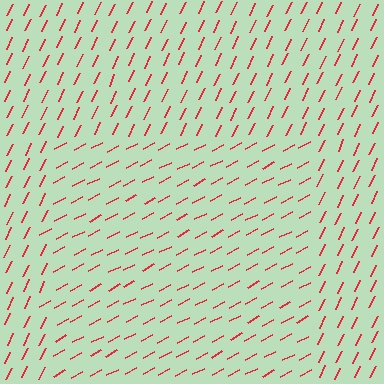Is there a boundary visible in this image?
Yes, there is a texture boundary formed by a change in line orientation.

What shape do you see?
I see a rectangle.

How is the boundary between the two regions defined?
The boundary is defined purely by a change in line orientation (approximately 37 degrees difference). All lines are the same color and thickness.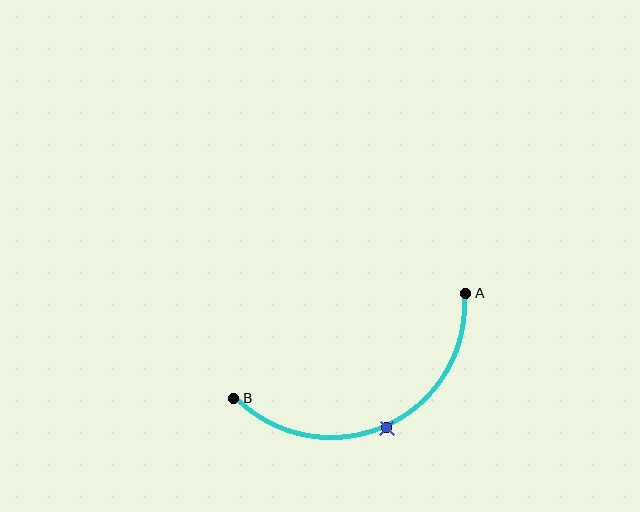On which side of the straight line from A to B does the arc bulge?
The arc bulges below the straight line connecting A and B.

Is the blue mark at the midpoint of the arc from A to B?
Yes. The blue mark lies on the arc at equal arc-length from both A and B — it is the arc midpoint.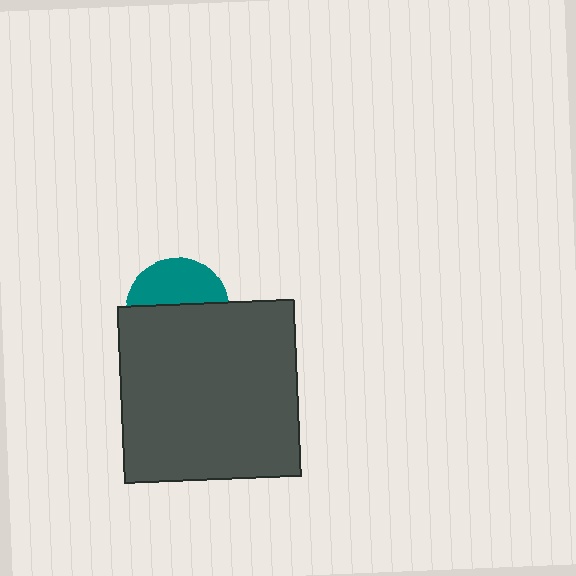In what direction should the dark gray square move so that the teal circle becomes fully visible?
The dark gray square should move down. That is the shortest direction to clear the overlap and leave the teal circle fully visible.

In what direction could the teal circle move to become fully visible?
The teal circle could move up. That would shift it out from behind the dark gray square entirely.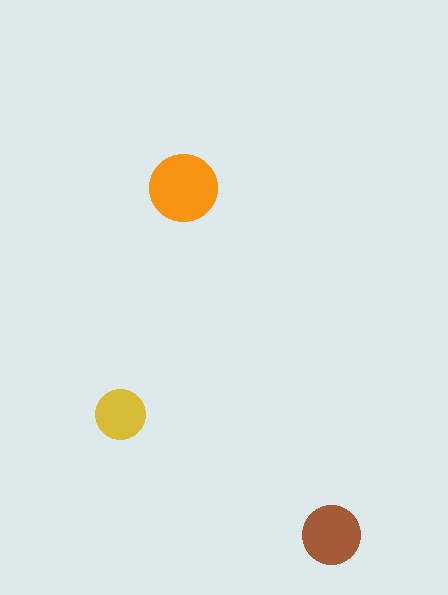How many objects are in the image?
There are 3 objects in the image.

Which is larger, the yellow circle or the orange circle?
The orange one.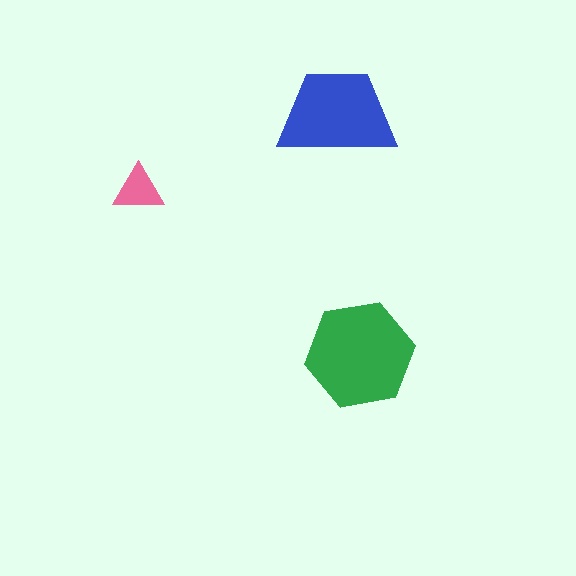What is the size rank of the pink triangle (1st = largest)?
3rd.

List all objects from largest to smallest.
The green hexagon, the blue trapezoid, the pink triangle.